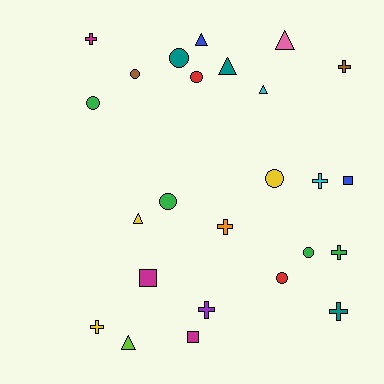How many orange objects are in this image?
There is 1 orange object.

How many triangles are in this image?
There are 6 triangles.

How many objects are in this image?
There are 25 objects.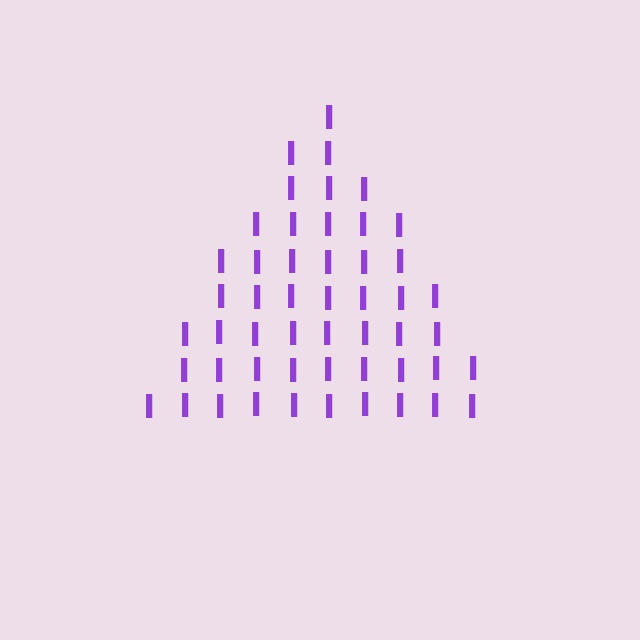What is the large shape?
The large shape is a triangle.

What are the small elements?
The small elements are letter I's.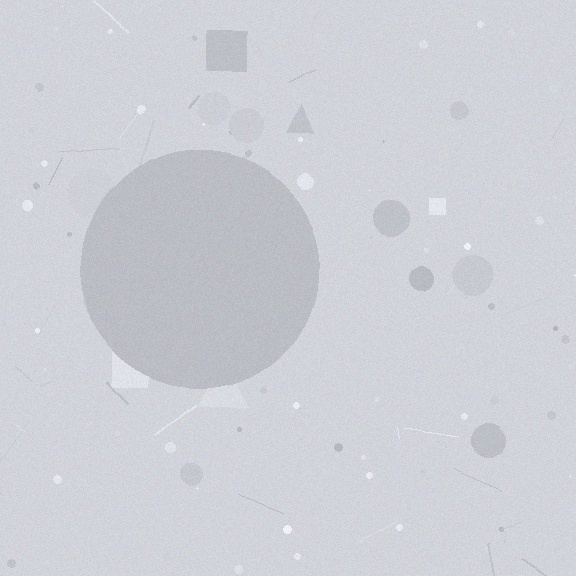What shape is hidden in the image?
A circle is hidden in the image.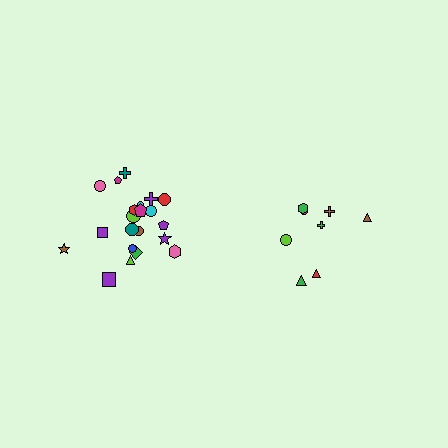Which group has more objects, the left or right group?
The left group.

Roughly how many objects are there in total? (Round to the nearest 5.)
Roughly 30 objects in total.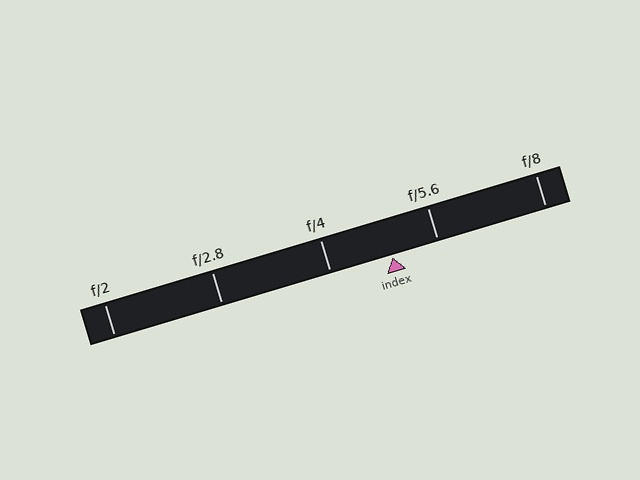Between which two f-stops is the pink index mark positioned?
The index mark is between f/4 and f/5.6.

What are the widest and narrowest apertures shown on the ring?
The widest aperture shown is f/2 and the narrowest is f/8.